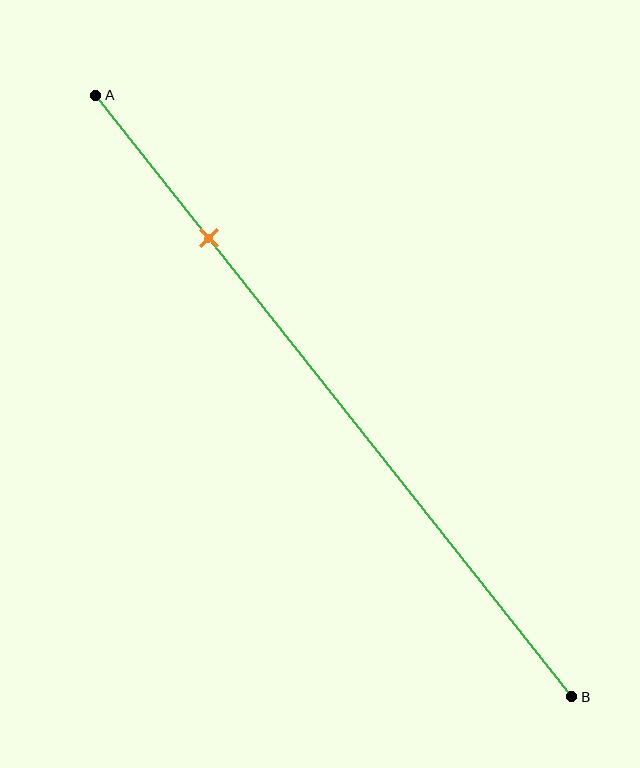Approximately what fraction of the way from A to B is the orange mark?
The orange mark is approximately 25% of the way from A to B.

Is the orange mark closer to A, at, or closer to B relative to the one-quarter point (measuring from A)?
The orange mark is approximately at the one-quarter point of segment AB.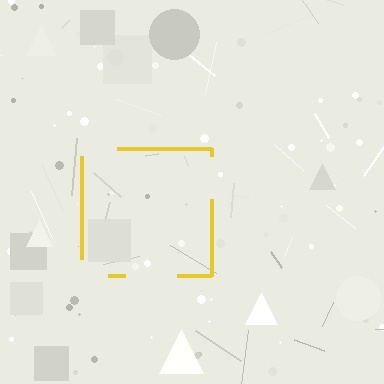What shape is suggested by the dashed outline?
The dashed outline suggests a square.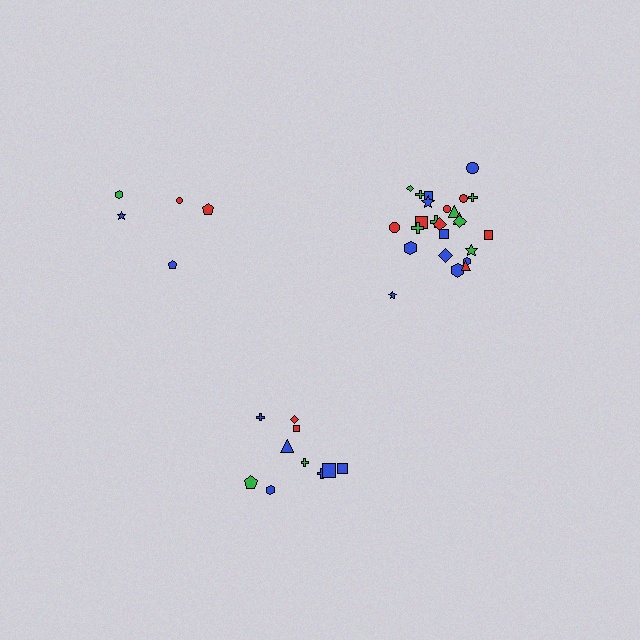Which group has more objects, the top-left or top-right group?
The top-right group.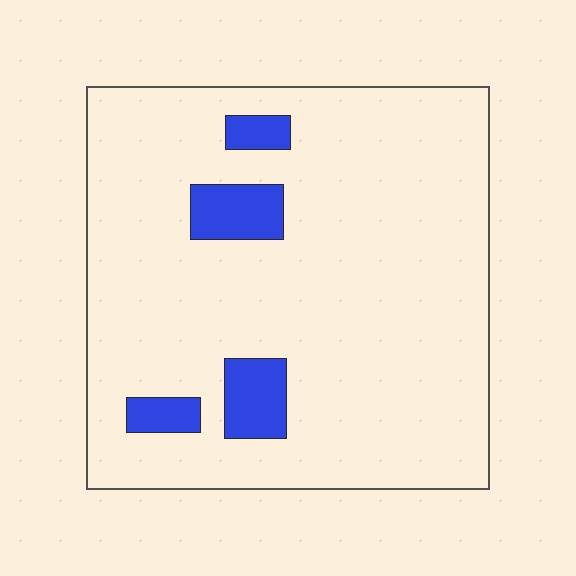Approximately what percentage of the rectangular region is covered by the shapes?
Approximately 10%.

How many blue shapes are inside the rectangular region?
4.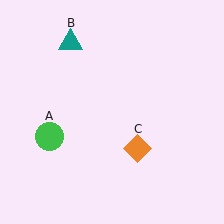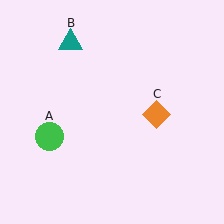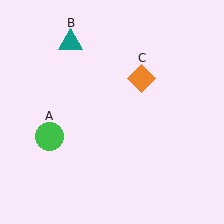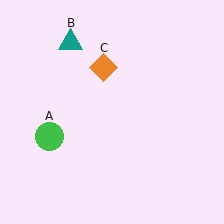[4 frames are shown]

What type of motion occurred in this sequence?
The orange diamond (object C) rotated counterclockwise around the center of the scene.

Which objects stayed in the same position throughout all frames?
Green circle (object A) and teal triangle (object B) remained stationary.